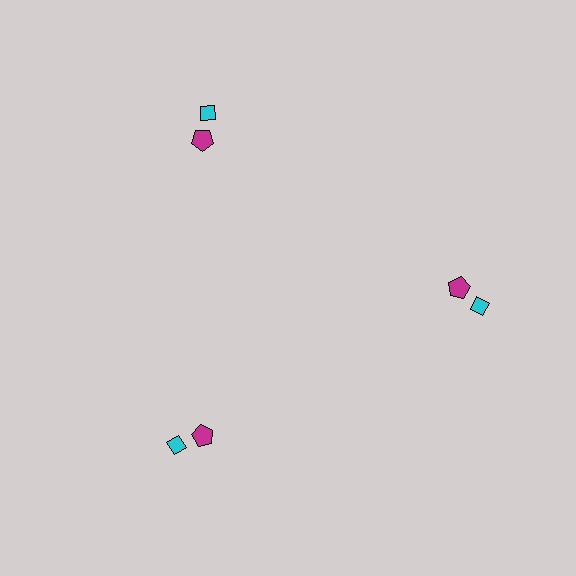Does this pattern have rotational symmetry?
Yes, this pattern has 3-fold rotational symmetry. It looks the same after rotating 120 degrees around the center.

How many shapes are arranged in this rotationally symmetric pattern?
There are 6 shapes, arranged in 3 groups of 2.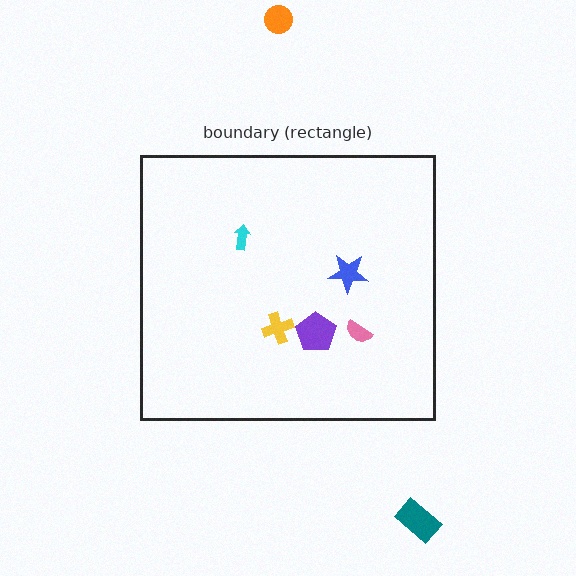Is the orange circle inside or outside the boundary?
Outside.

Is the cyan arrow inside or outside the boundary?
Inside.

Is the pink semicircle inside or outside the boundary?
Inside.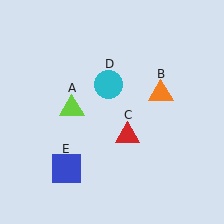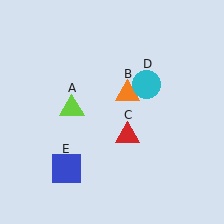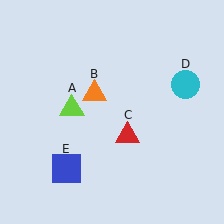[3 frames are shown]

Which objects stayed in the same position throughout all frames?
Lime triangle (object A) and red triangle (object C) and blue square (object E) remained stationary.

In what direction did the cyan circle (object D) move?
The cyan circle (object D) moved right.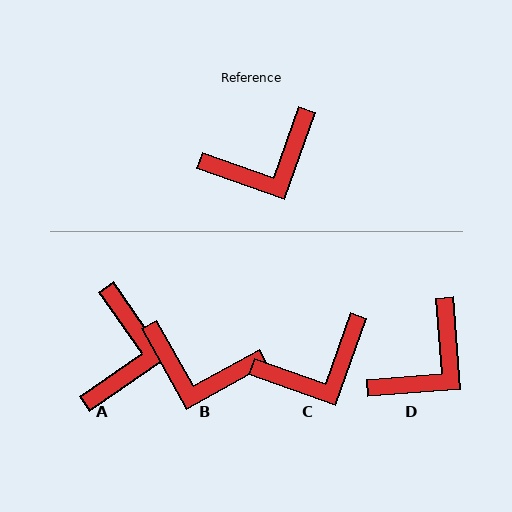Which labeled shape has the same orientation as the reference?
C.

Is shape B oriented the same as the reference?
No, it is off by about 41 degrees.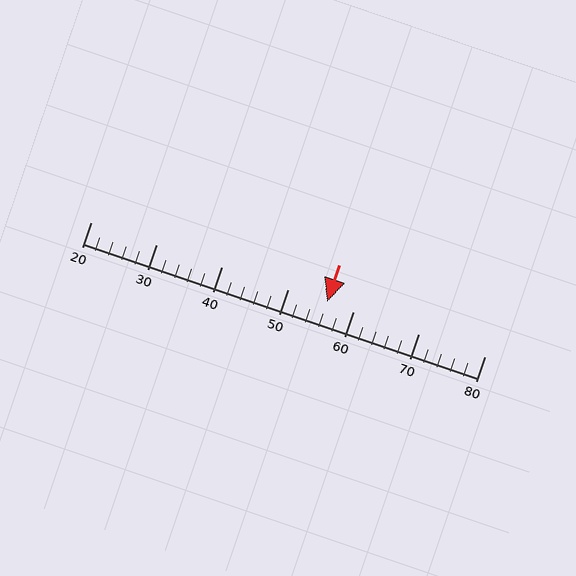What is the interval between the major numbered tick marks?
The major tick marks are spaced 10 units apart.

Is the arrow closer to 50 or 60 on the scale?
The arrow is closer to 60.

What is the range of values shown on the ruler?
The ruler shows values from 20 to 80.